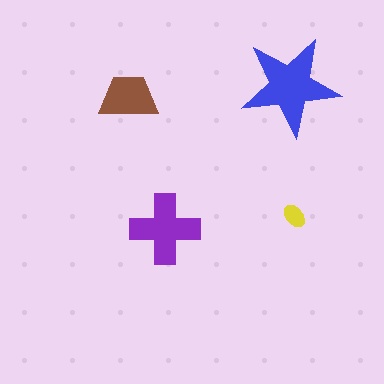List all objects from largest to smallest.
The blue star, the purple cross, the brown trapezoid, the yellow ellipse.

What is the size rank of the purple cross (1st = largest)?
2nd.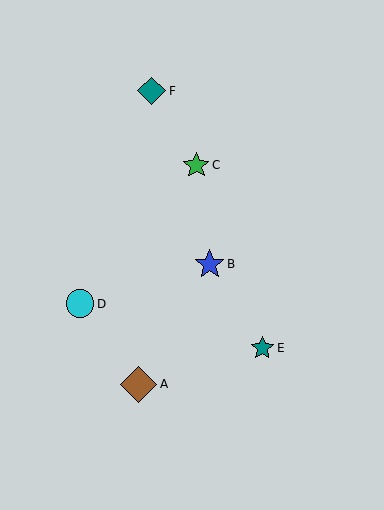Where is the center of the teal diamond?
The center of the teal diamond is at (152, 91).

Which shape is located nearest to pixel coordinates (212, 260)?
The blue star (labeled B) at (210, 264) is nearest to that location.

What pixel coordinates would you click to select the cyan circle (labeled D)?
Click at (80, 304) to select the cyan circle D.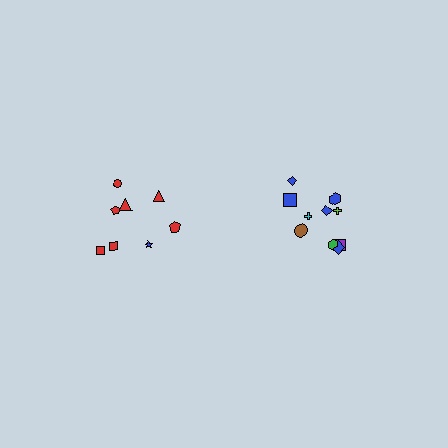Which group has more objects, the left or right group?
The right group.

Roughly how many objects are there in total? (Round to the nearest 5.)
Roughly 20 objects in total.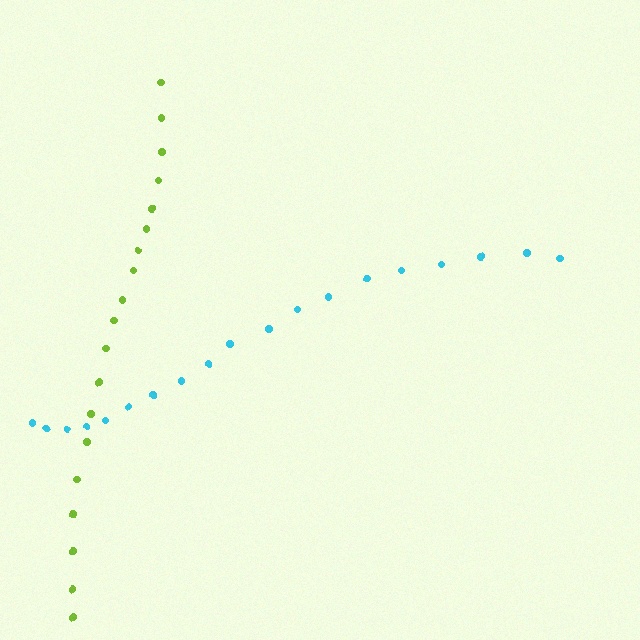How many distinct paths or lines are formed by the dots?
There are 2 distinct paths.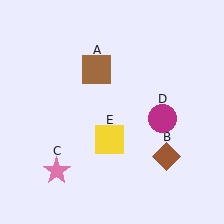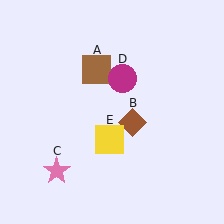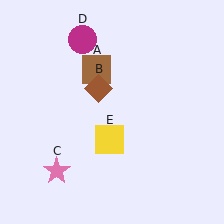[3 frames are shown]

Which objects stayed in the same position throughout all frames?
Brown square (object A) and pink star (object C) and yellow square (object E) remained stationary.